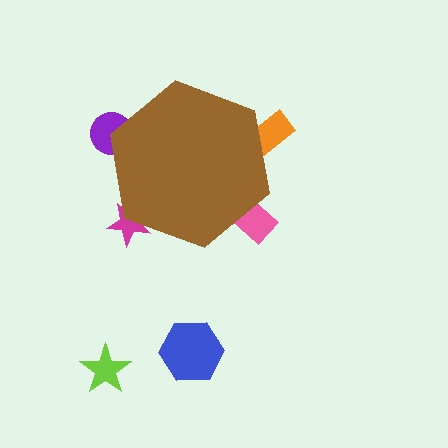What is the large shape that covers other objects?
A brown hexagon.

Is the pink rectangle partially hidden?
Yes, the pink rectangle is partially hidden behind the brown hexagon.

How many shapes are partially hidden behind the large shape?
4 shapes are partially hidden.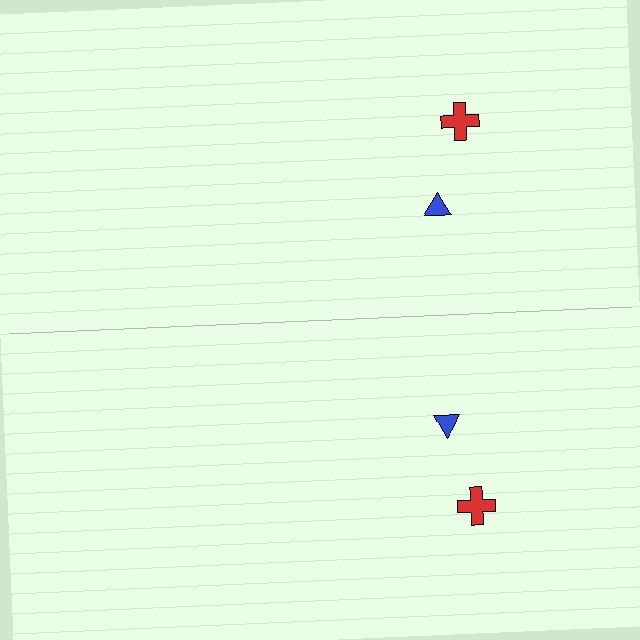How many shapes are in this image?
There are 4 shapes in this image.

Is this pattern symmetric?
Yes, this pattern has bilateral (reflection) symmetry.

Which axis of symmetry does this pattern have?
The pattern has a horizontal axis of symmetry running through the center of the image.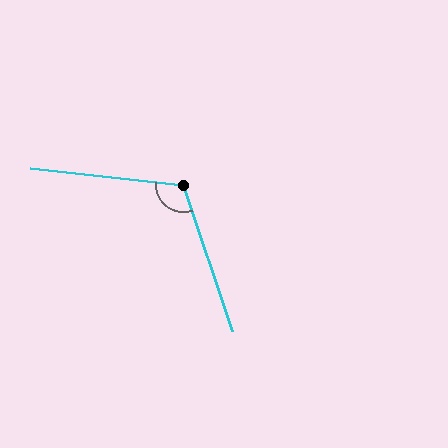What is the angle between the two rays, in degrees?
Approximately 115 degrees.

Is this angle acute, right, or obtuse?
It is obtuse.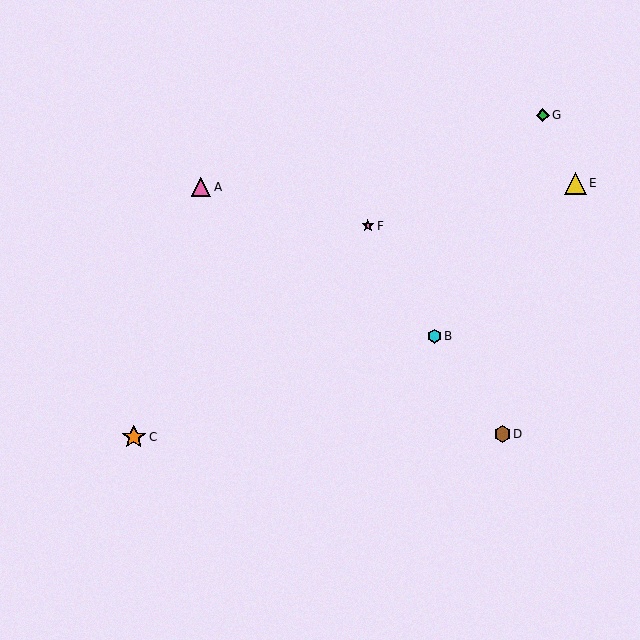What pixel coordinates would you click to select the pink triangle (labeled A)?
Click at (201, 187) to select the pink triangle A.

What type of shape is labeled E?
Shape E is a yellow triangle.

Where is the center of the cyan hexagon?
The center of the cyan hexagon is at (434, 336).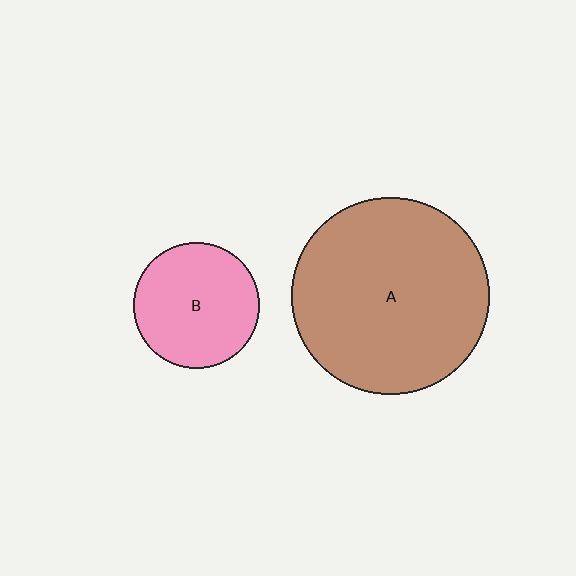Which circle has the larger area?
Circle A (brown).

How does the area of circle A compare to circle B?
Approximately 2.4 times.